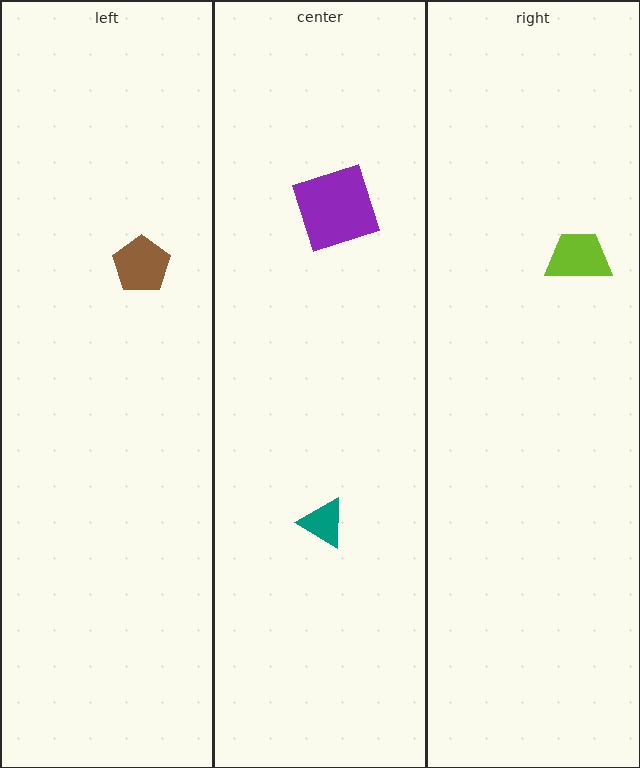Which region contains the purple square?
The center region.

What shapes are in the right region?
The lime trapezoid.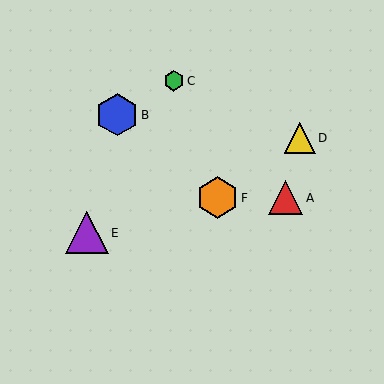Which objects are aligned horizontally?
Objects A, F are aligned horizontally.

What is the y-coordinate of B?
Object B is at y≈115.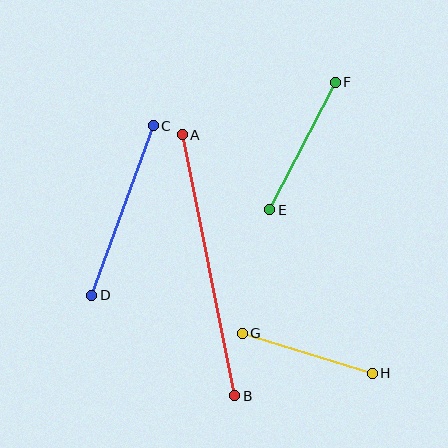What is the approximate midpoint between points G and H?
The midpoint is at approximately (307, 353) pixels.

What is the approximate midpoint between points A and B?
The midpoint is at approximately (208, 265) pixels.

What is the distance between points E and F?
The distance is approximately 143 pixels.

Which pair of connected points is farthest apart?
Points A and B are farthest apart.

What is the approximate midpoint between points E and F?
The midpoint is at approximately (303, 146) pixels.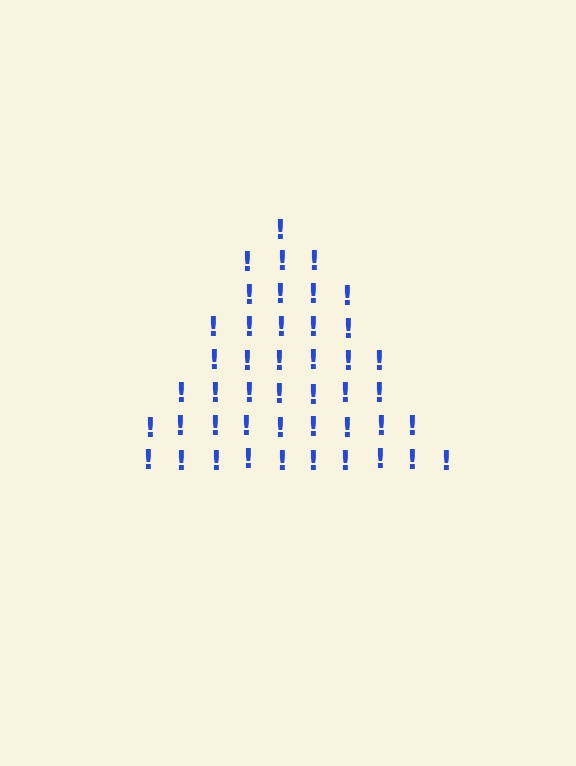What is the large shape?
The large shape is a triangle.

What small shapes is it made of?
It is made of small exclamation marks.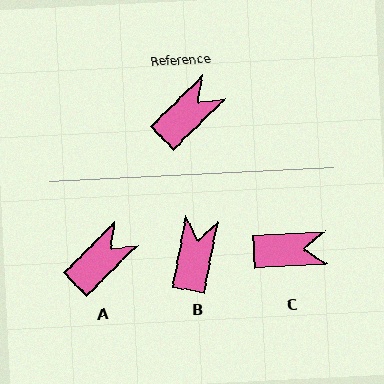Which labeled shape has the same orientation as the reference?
A.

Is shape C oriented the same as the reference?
No, it is off by about 42 degrees.